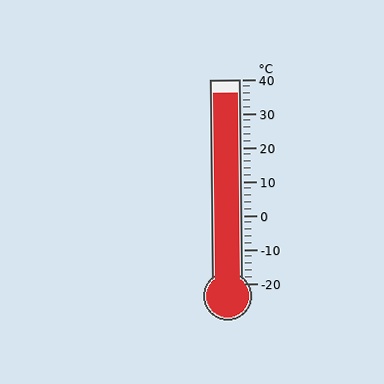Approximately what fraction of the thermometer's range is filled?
The thermometer is filled to approximately 95% of its range.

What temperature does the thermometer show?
The thermometer shows approximately 36°C.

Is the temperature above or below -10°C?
The temperature is above -10°C.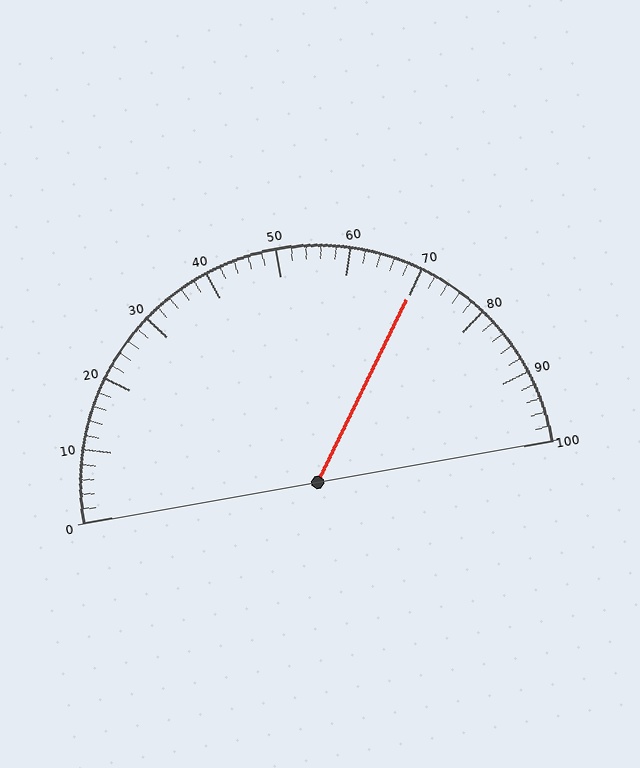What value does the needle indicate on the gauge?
The needle indicates approximately 70.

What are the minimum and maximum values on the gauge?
The gauge ranges from 0 to 100.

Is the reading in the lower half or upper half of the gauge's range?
The reading is in the upper half of the range (0 to 100).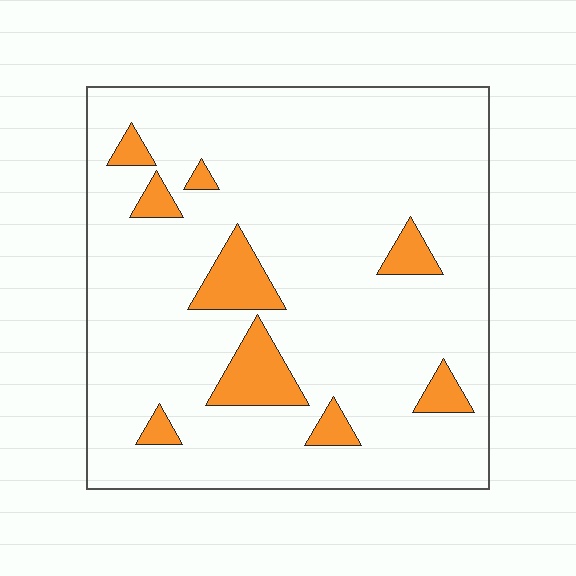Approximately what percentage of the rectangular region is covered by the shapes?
Approximately 10%.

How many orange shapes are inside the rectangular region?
9.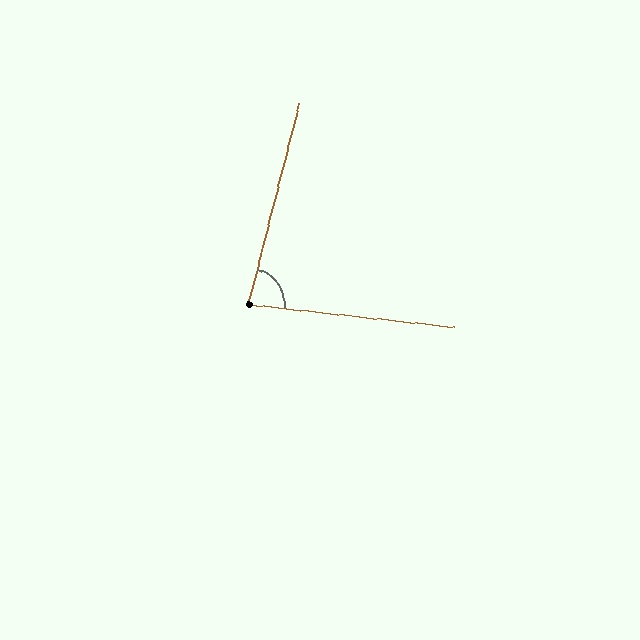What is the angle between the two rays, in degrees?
Approximately 82 degrees.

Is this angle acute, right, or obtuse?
It is acute.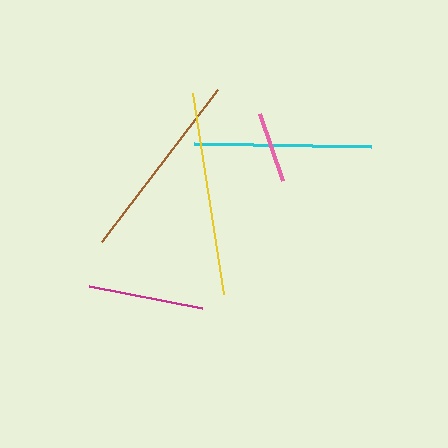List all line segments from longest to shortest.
From longest to shortest: yellow, brown, cyan, magenta, pink.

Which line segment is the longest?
The yellow line is the longest at approximately 203 pixels.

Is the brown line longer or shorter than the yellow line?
The yellow line is longer than the brown line.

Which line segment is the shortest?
The pink line is the shortest at approximately 71 pixels.